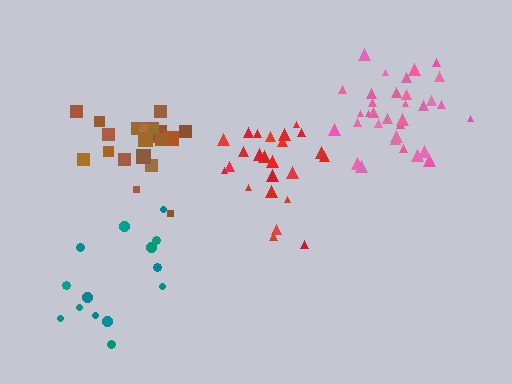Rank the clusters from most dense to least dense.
pink, brown, red, teal.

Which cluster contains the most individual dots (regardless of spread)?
Pink (33).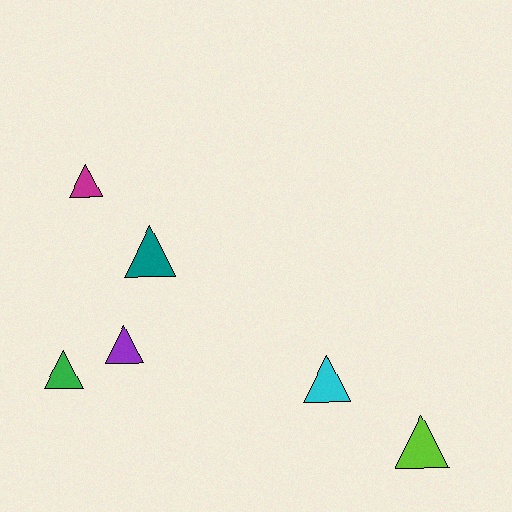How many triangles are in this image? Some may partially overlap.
There are 6 triangles.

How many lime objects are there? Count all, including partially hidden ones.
There is 1 lime object.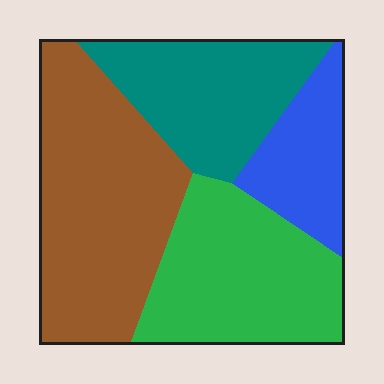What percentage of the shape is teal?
Teal takes up about one fifth (1/5) of the shape.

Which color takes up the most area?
Brown, at roughly 35%.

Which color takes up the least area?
Blue, at roughly 15%.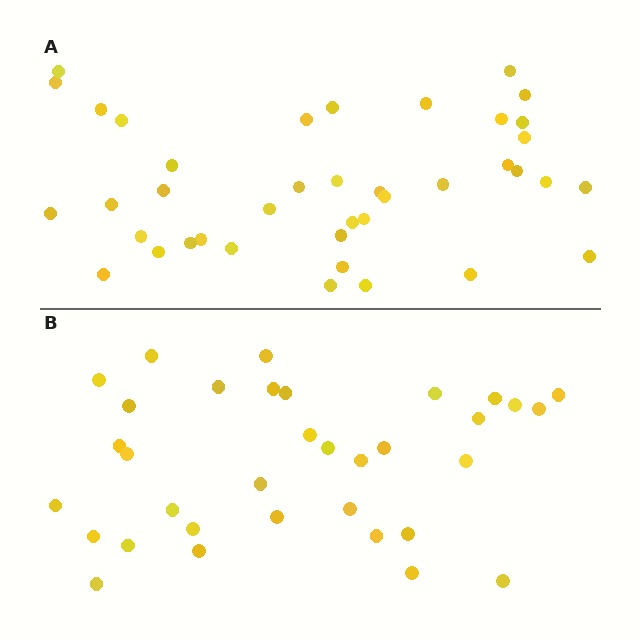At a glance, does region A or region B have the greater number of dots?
Region A (the top region) has more dots.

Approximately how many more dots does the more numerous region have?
Region A has about 6 more dots than region B.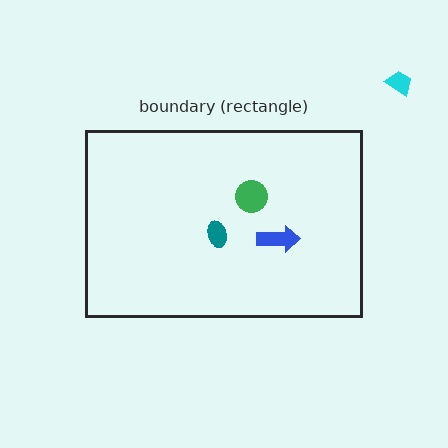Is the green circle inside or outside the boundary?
Inside.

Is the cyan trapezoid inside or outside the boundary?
Outside.